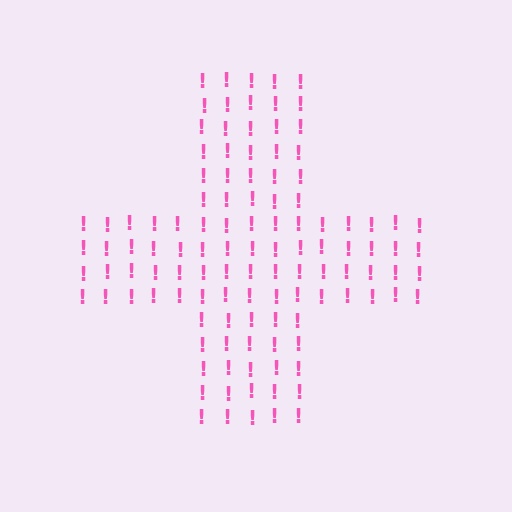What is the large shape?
The large shape is a cross.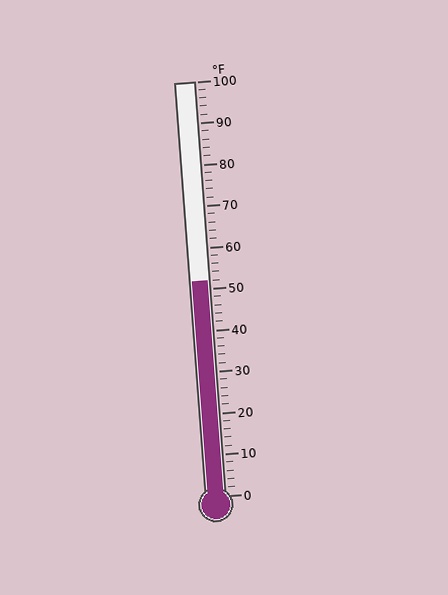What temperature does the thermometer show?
The thermometer shows approximately 52°F.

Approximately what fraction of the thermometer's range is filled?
The thermometer is filled to approximately 50% of its range.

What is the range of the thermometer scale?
The thermometer scale ranges from 0°F to 100°F.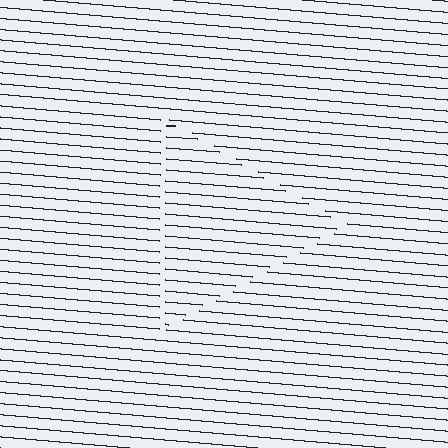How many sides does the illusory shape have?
3 sides — the line-ends trace a triangle.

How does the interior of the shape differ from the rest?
The interior of the shape contains the same grating, shifted by half a period — the contour is defined by the phase discontinuity where line-ends from the inner and outer gratings abut.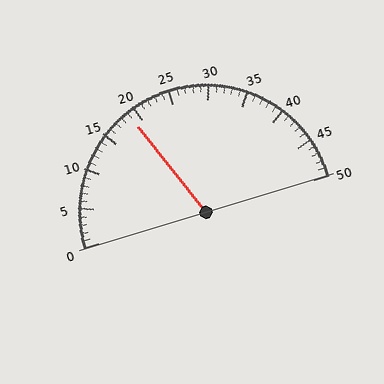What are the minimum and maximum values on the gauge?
The gauge ranges from 0 to 50.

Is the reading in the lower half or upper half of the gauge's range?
The reading is in the lower half of the range (0 to 50).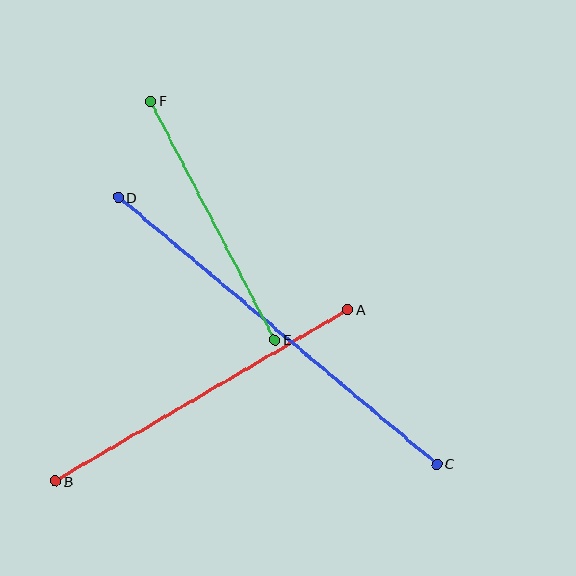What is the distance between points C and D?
The distance is approximately 415 pixels.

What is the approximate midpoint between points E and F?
The midpoint is at approximately (213, 220) pixels.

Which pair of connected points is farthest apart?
Points C and D are farthest apart.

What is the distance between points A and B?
The distance is approximately 339 pixels.